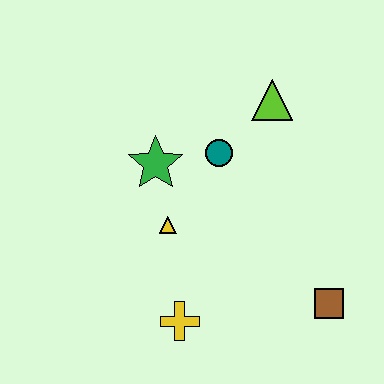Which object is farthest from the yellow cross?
The lime triangle is farthest from the yellow cross.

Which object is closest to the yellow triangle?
The green star is closest to the yellow triangle.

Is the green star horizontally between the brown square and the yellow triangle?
No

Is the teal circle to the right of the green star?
Yes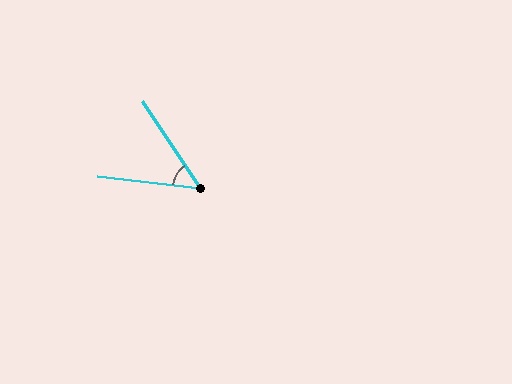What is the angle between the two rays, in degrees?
Approximately 50 degrees.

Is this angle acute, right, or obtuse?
It is acute.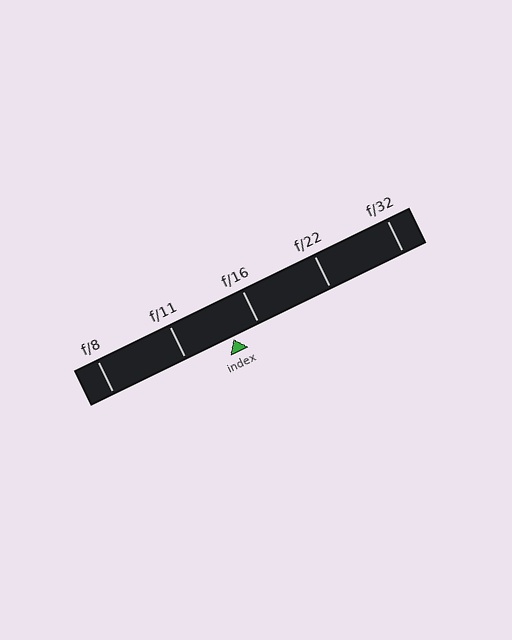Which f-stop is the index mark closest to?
The index mark is closest to f/16.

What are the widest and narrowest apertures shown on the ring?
The widest aperture shown is f/8 and the narrowest is f/32.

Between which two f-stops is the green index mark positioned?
The index mark is between f/11 and f/16.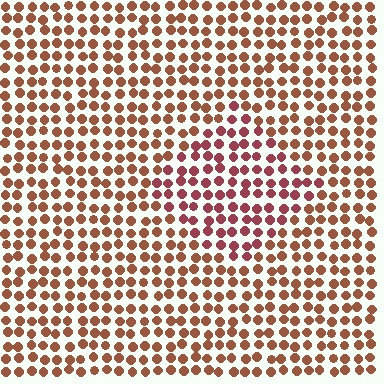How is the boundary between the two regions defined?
The boundary is defined purely by a slight shift in hue (about 27 degrees). Spacing, size, and orientation are identical on both sides.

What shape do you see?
I see a diamond.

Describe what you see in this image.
The image is filled with small brown elements in a uniform arrangement. A diamond-shaped region is visible where the elements are tinted to a slightly different hue, forming a subtle color boundary.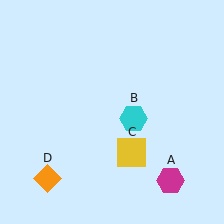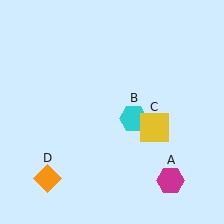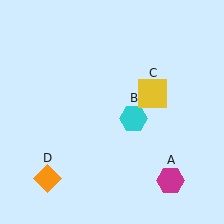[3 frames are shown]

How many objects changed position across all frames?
1 object changed position: yellow square (object C).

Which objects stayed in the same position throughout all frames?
Magenta hexagon (object A) and cyan hexagon (object B) and orange diamond (object D) remained stationary.